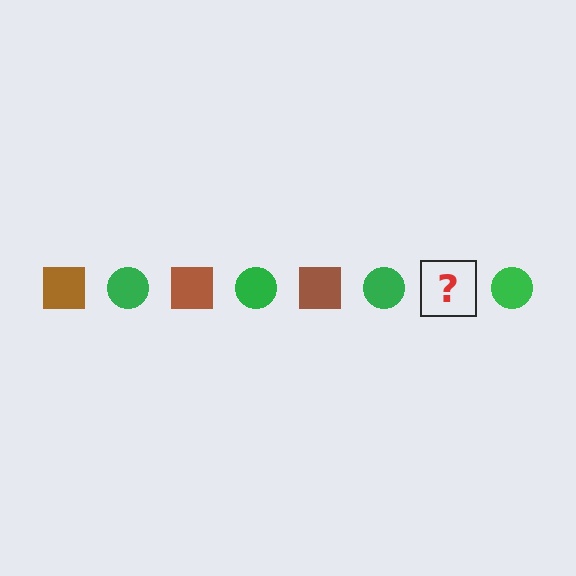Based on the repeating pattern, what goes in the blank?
The blank should be a brown square.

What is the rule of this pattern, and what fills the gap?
The rule is that the pattern alternates between brown square and green circle. The gap should be filled with a brown square.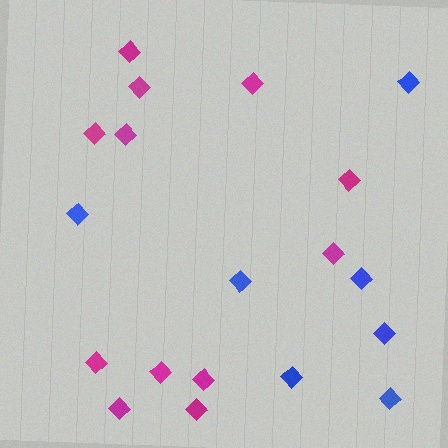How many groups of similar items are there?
There are 2 groups: one group of magenta diamonds (12) and one group of blue diamonds (7).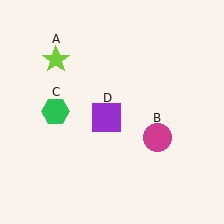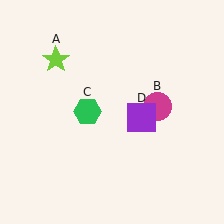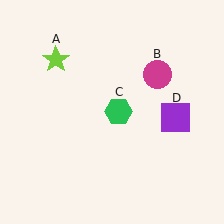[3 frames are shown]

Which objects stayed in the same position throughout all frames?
Lime star (object A) remained stationary.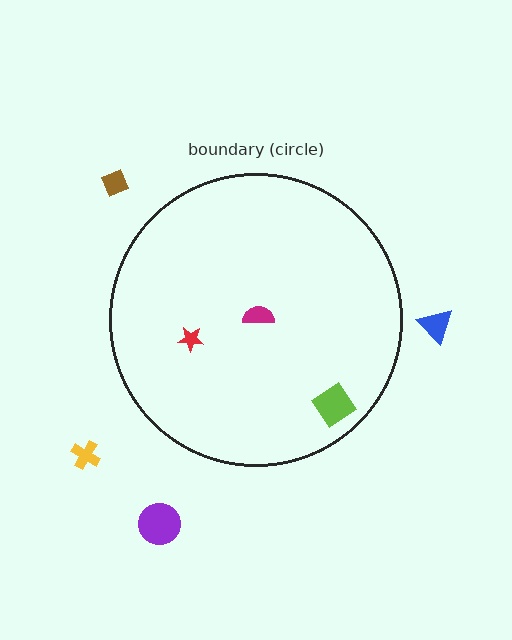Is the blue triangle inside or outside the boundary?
Outside.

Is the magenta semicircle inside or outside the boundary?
Inside.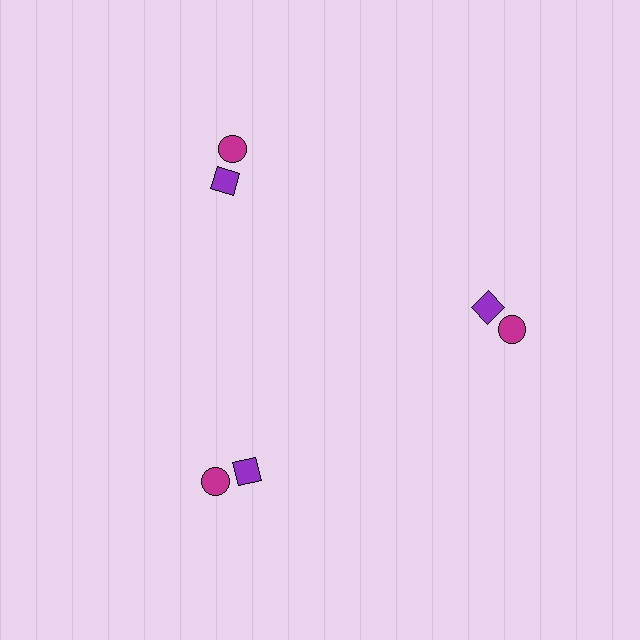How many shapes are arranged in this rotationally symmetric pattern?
There are 9 shapes, arranged in 3 groups of 3.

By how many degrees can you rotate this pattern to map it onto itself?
The pattern maps onto itself every 120 degrees of rotation.